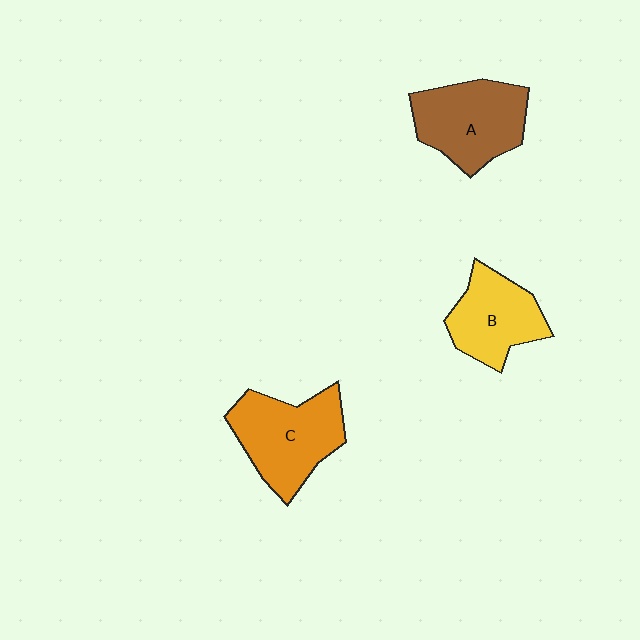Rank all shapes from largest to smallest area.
From largest to smallest: C (orange), A (brown), B (yellow).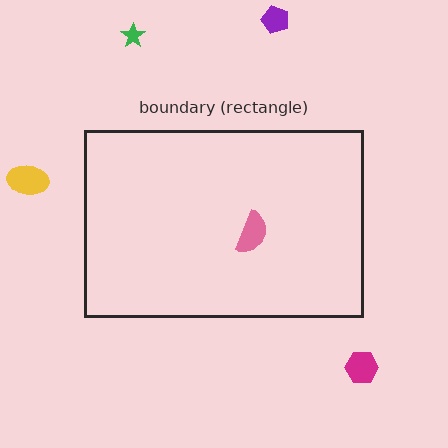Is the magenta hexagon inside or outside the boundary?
Outside.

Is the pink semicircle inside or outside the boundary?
Inside.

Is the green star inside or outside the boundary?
Outside.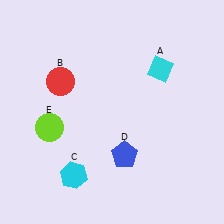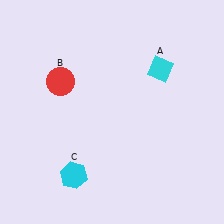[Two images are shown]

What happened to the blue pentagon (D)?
The blue pentagon (D) was removed in Image 2. It was in the bottom-right area of Image 1.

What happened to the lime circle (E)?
The lime circle (E) was removed in Image 2. It was in the bottom-left area of Image 1.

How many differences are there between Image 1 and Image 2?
There are 2 differences between the two images.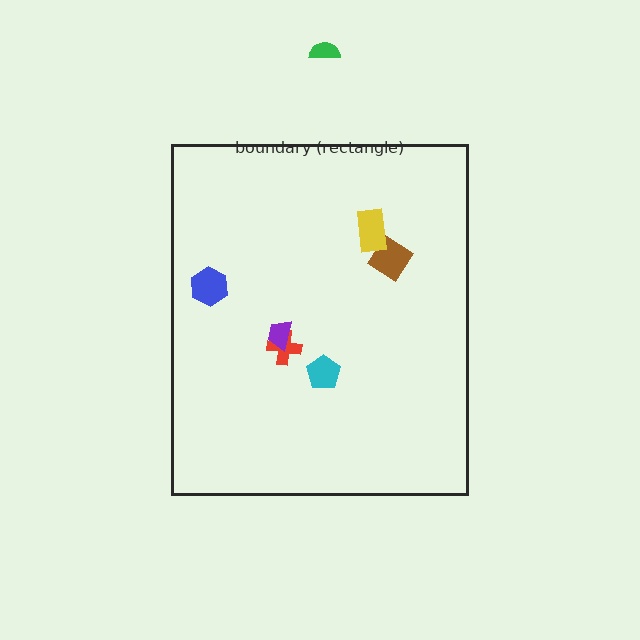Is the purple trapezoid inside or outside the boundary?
Inside.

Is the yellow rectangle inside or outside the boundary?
Inside.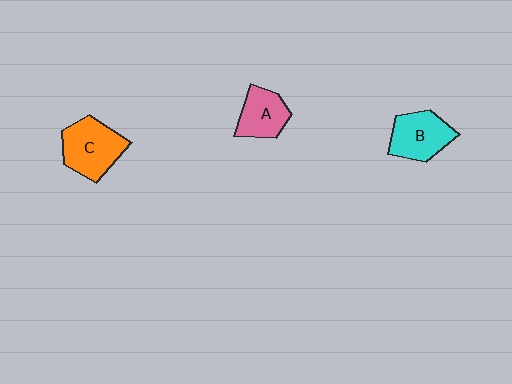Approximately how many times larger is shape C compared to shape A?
Approximately 1.4 times.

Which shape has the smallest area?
Shape A (pink).